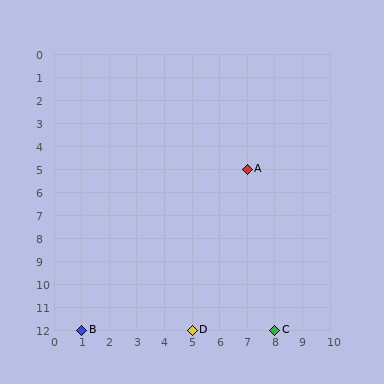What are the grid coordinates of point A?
Point A is at grid coordinates (7, 5).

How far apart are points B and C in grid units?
Points B and C are 7 columns apart.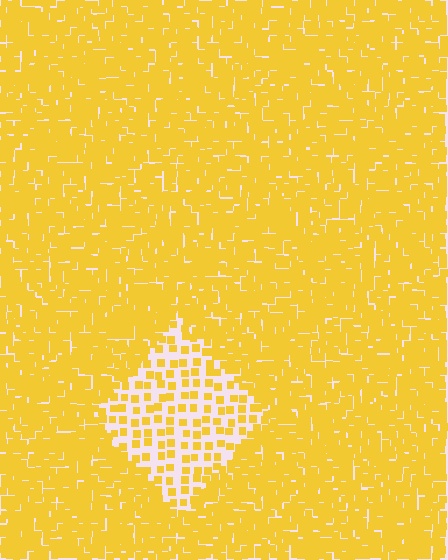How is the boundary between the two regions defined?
The boundary is defined by a change in element density (approximately 2.8x ratio). All elements are the same color, size, and shape.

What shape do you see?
I see a diamond.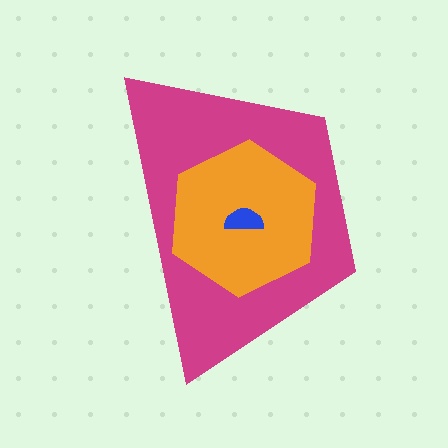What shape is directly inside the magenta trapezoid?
The orange hexagon.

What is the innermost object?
The blue semicircle.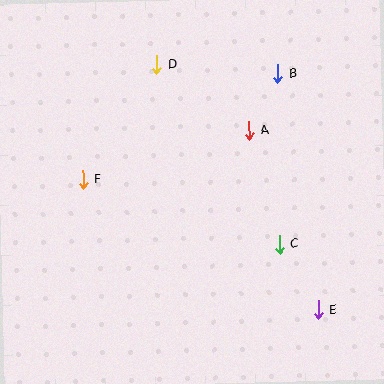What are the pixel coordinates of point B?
Point B is at (278, 74).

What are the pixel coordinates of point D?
Point D is at (156, 65).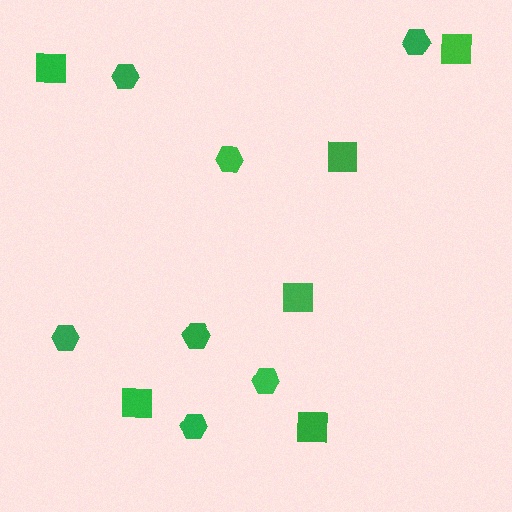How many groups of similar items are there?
There are 2 groups: one group of hexagons (7) and one group of squares (6).